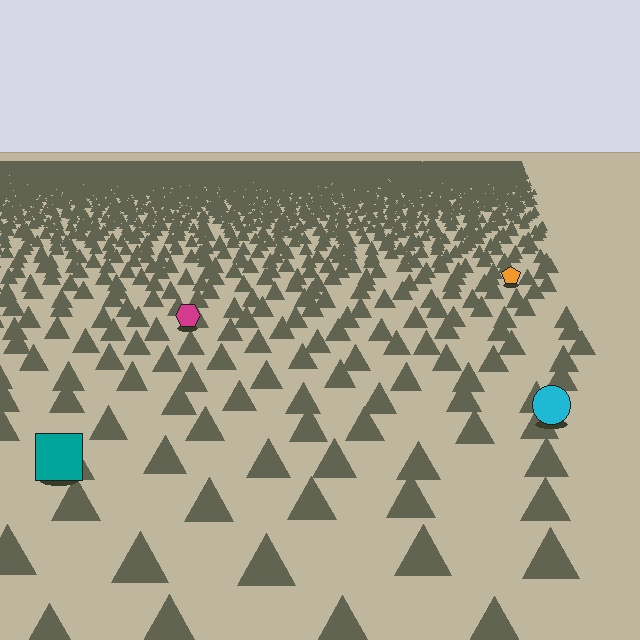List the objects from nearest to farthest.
From nearest to farthest: the teal square, the cyan circle, the magenta hexagon, the orange pentagon.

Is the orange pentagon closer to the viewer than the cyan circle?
No. The cyan circle is closer — you can tell from the texture gradient: the ground texture is coarser near it.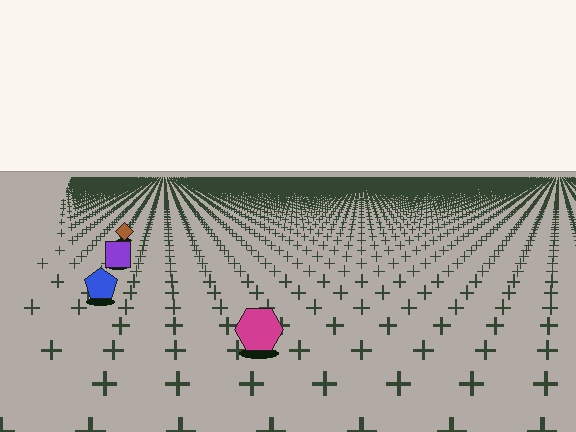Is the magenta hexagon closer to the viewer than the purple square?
Yes. The magenta hexagon is closer — you can tell from the texture gradient: the ground texture is coarser near it.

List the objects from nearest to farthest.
From nearest to farthest: the magenta hexagon, the blue pentagon, the purple square, the brown diamond.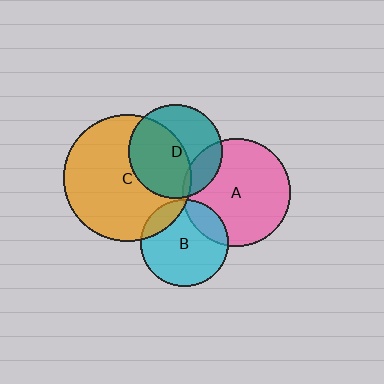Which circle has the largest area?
Circle C (orange).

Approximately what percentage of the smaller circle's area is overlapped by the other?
Approximately 15%.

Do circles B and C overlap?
Yes.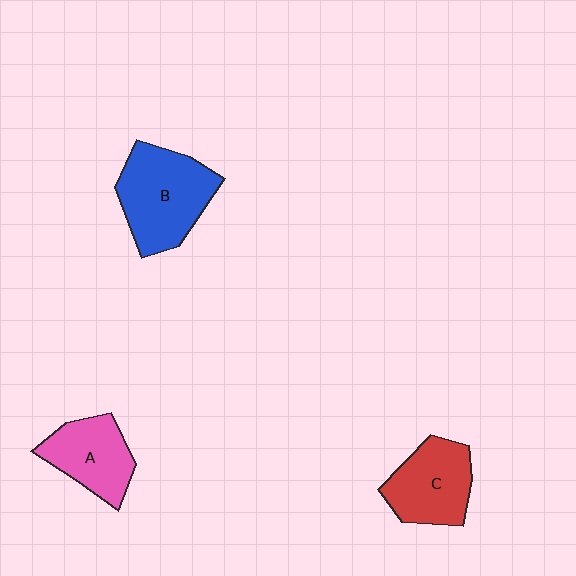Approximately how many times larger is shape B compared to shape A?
Approximately 1.4 times.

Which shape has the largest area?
Shape B (blue).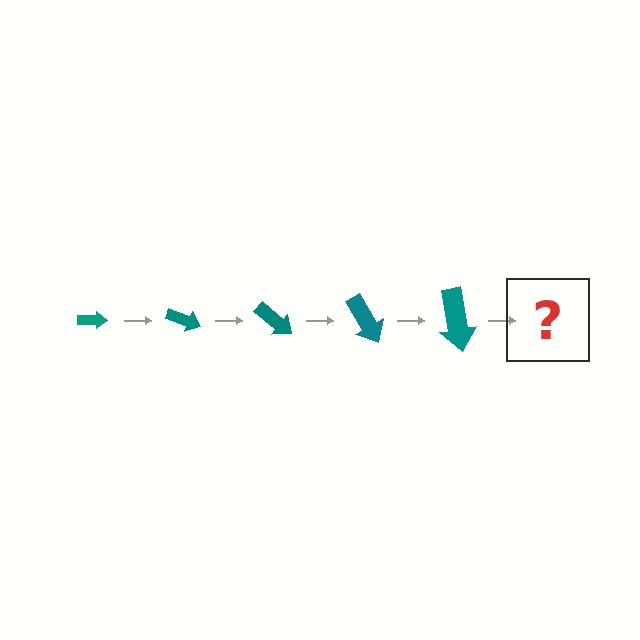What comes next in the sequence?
The next element should be an arrow, larger than the previous one and rotated 100 degrees from the start.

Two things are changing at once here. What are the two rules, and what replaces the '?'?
The two rules are that the arrow grows larger each step and it rotates 20 degrees each step. The '?' should be an arrow, larger than the previous one and rotated 100 degrees from the start.